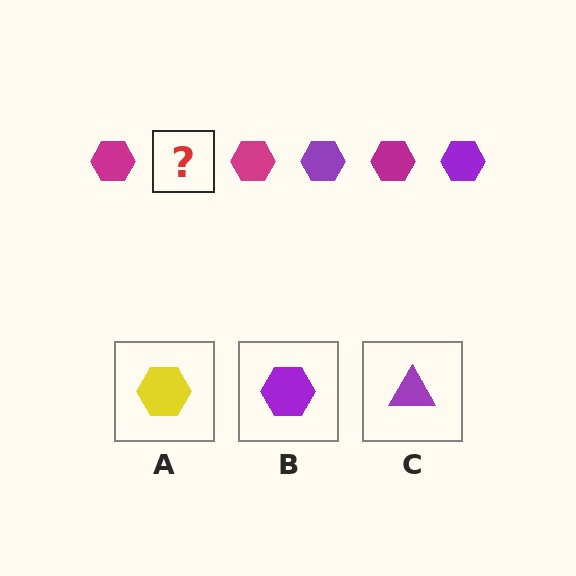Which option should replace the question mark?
Option B.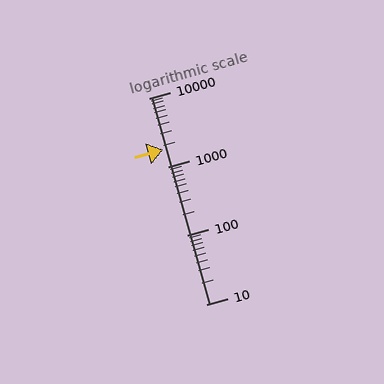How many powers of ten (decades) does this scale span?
The scale spans 3 decades, from 10 to 10000.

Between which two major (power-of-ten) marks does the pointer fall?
The pointer is between 1000 and 10000.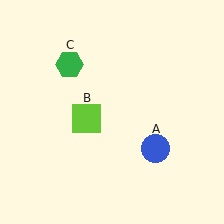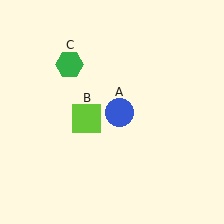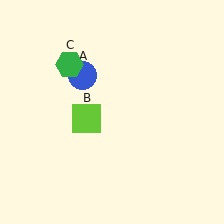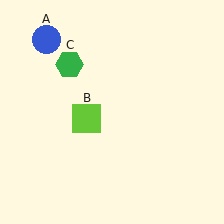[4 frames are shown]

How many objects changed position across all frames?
1 object changed position: blue circle (object A).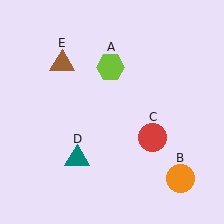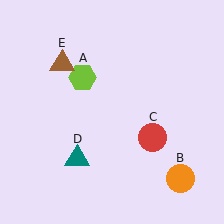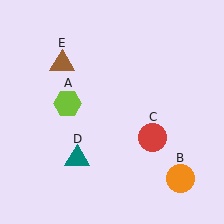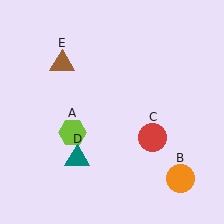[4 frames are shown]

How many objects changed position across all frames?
1 object changed position: lime hexagon (object A).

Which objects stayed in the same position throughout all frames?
Orange circle (object B) and red circle (object C) and teal triangle (object D) and brown triangle (object E) remained stationary.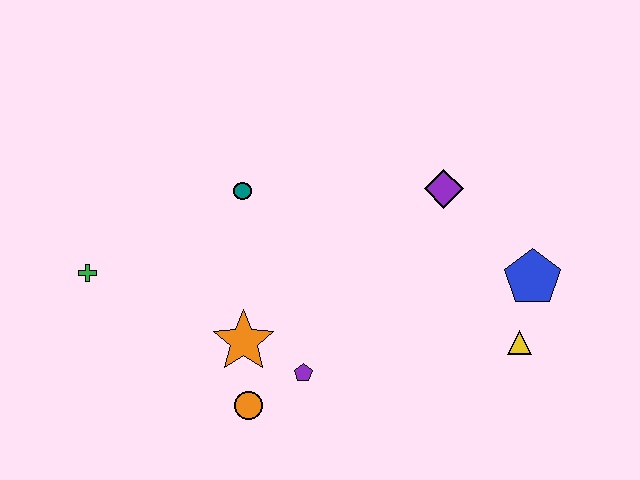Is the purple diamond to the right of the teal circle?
Yes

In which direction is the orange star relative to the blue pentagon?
The orange star is to the left of the blue pentagon.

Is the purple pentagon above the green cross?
No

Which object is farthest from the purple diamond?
The green cross is farthest from the purple diamond.